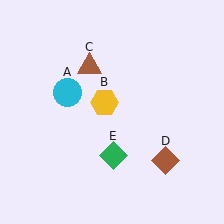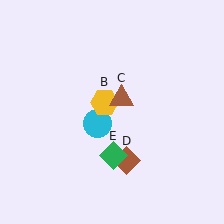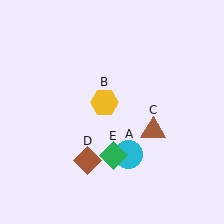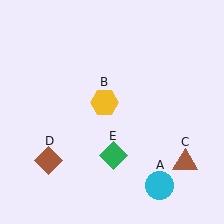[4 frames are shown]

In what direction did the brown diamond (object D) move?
The brown diamond (object D) moved left.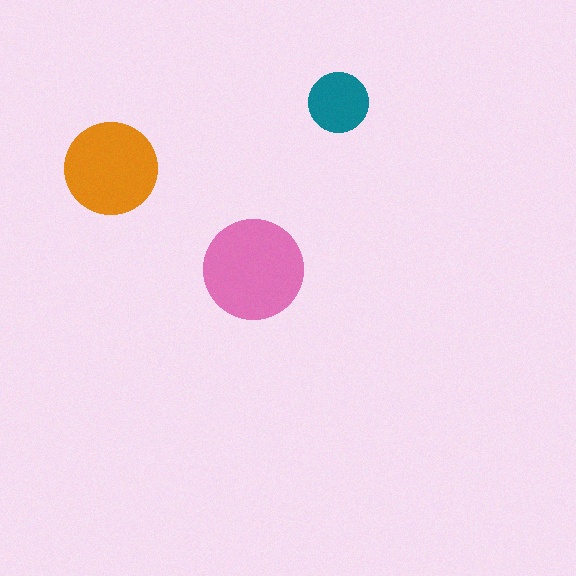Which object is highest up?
The teal circle is topmost.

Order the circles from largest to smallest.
the pink one, the orange one, the teal one.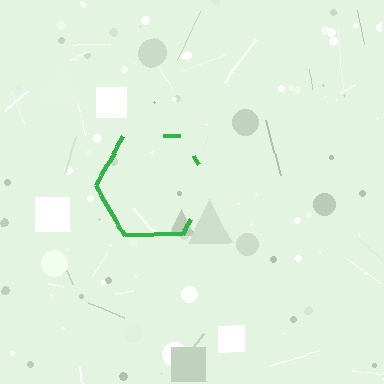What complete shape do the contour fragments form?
The contour fragments form a hexagon.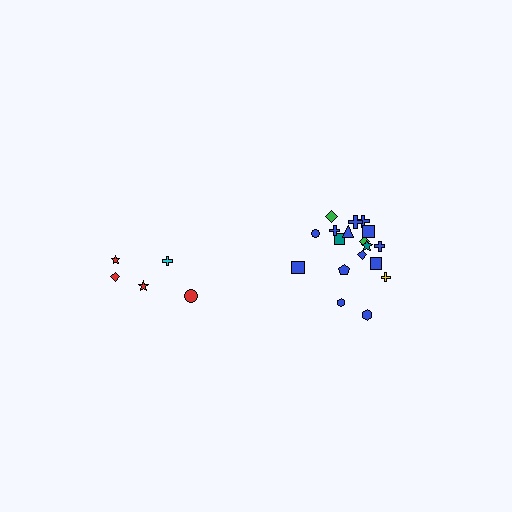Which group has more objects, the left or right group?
The right group.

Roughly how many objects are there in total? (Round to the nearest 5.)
Roughly 25 objects in total.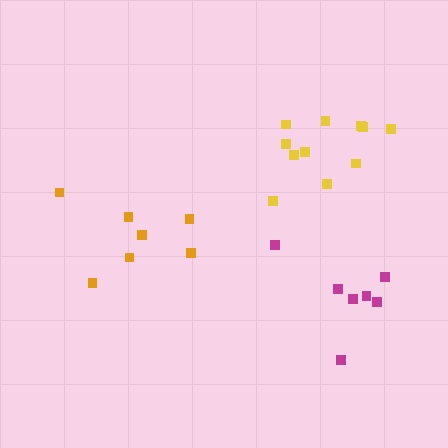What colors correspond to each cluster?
The clusters are colored: orange, magenta, yellow.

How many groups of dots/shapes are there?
There are 3 groups.